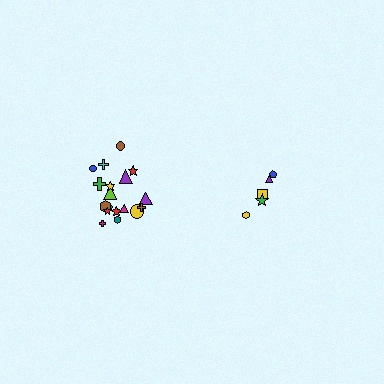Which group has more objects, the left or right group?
The left group.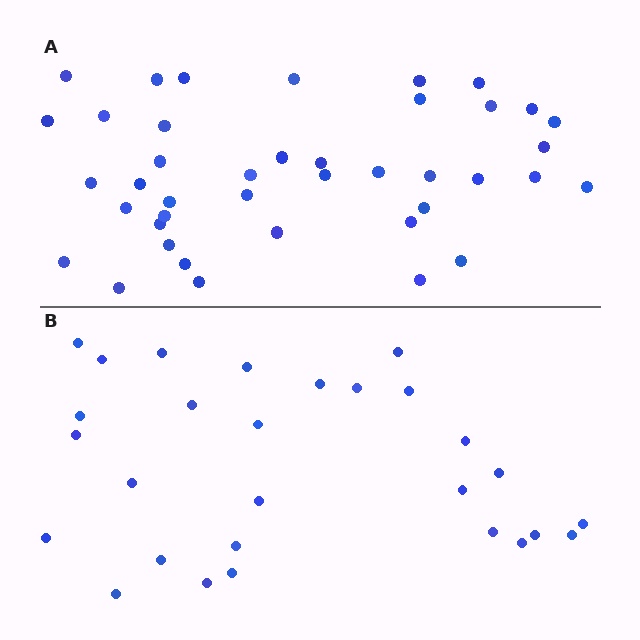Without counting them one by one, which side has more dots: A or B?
Region A (the top region) has more dots.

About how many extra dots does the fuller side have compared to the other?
Region A has approximately 15 more dots than region B.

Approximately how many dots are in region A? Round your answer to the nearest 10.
About 40 dots. (The exact count is 41, which rounds to 40.)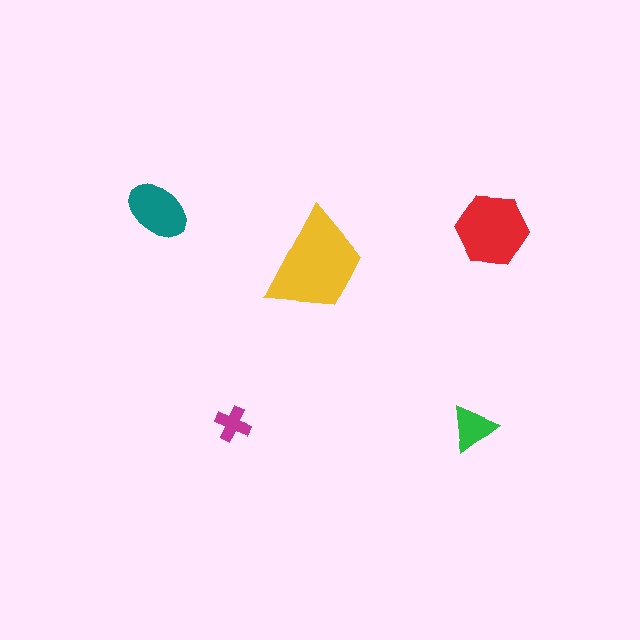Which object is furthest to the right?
The red hexagon is rightmost.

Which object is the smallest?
The magenta cross.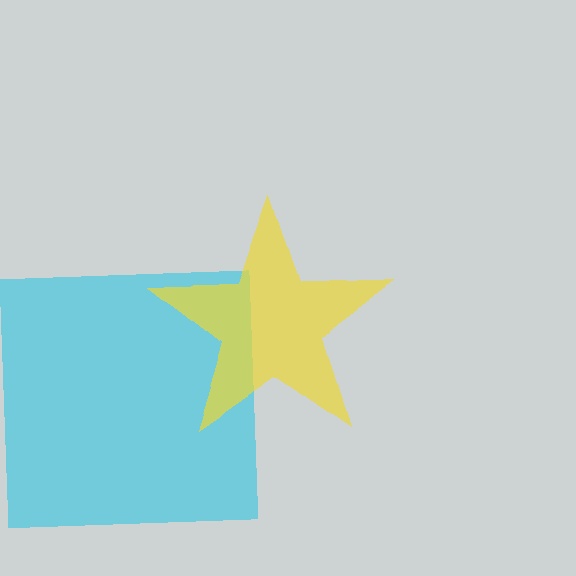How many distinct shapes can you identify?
There are 2 distinct shapes: a cyan square, a yellow star.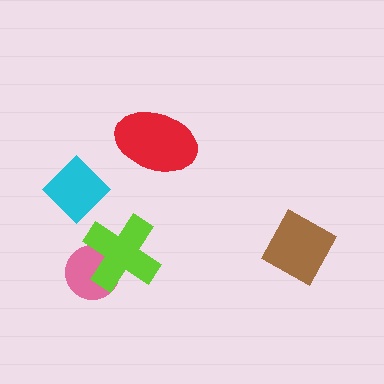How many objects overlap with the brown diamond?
0 objects overlap with the brown diamond.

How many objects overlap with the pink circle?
1 object overlaps with the pink circle.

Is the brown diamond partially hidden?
No, no other shape covers it.